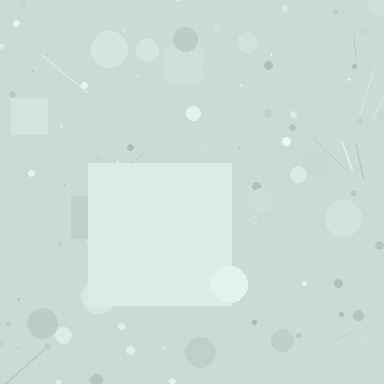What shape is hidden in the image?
A square is hidden in the image.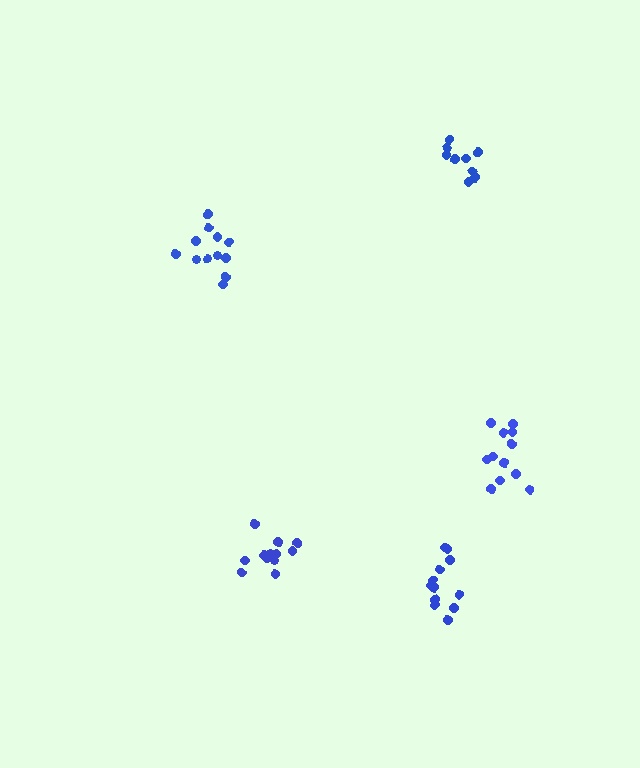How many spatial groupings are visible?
There are 5 spatial groupings.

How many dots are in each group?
Group 1: 12 dots, Group 2: 9 dots, Group 3: 12 dots, Group 4: 12 dots, Group 5: 12 dots (57 total).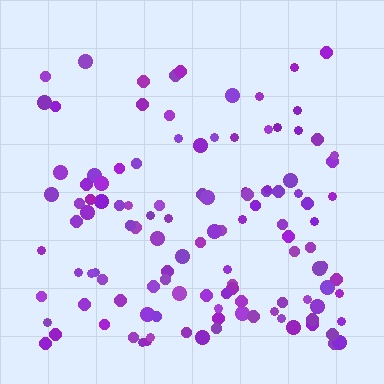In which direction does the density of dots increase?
From top to bottom, with the bottom side densest.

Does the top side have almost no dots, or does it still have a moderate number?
Still a moderate number, just noticeably fewer than the bottom.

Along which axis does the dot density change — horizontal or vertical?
Vertical.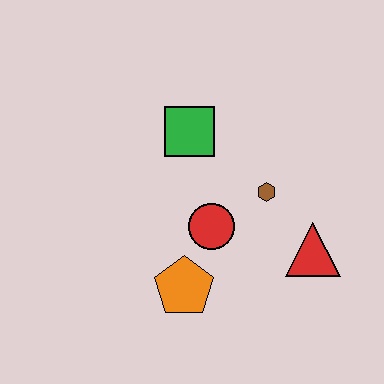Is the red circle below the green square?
Yes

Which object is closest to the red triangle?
The brown hexagon is closest to the red triangle.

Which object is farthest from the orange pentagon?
The green square is farthest from the orange pentagon.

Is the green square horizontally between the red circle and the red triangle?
No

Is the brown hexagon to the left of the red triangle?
Yes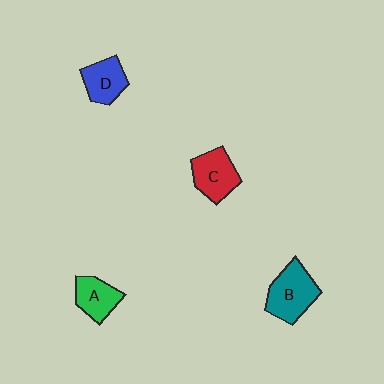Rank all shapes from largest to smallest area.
From largest to smallest: B (teal), C (red), D (blue), A (green).